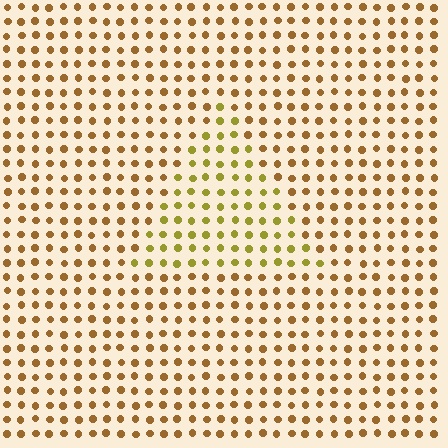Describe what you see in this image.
The image is filled with small brown elements in a uniform arrangement. A triangle-shaped region is visible where the elements are tinted to a slightly different hue, forming a subtle color boundary.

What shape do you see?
I see a triangle.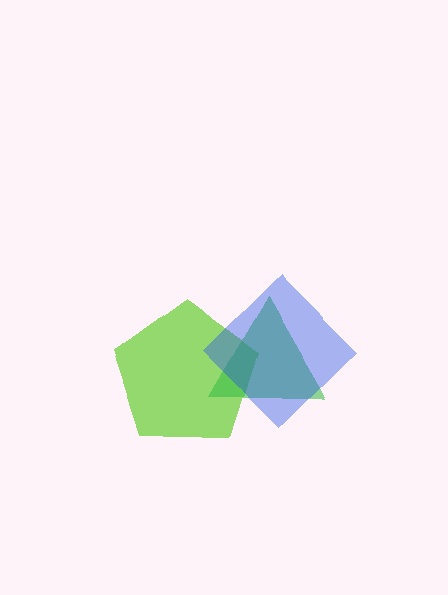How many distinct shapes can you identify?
There are 3 distinct shapes: a lime pentagon, a green triangle, a blue diamond.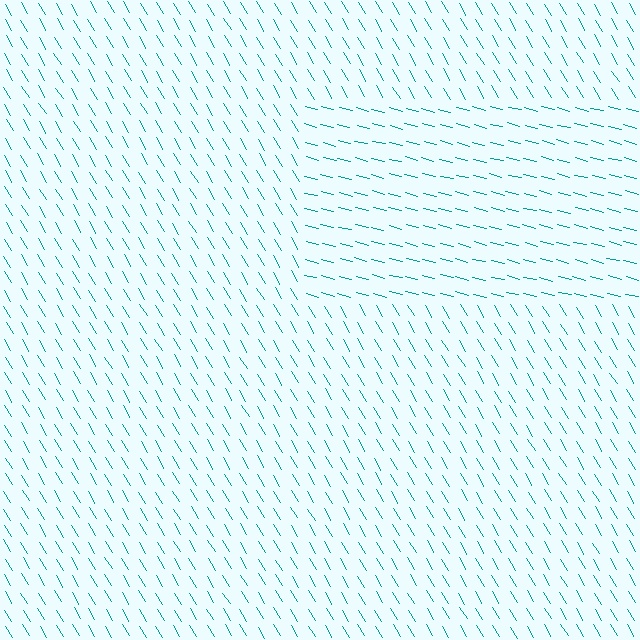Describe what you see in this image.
The image is filled with small teal line segments. A rectangle region in the image has lines oriented differently from the surrounding lines, creating a visible texture boundary.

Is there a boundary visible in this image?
Yes, there is a texture boundary formed by a change in line orientation.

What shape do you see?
I see a rectangle.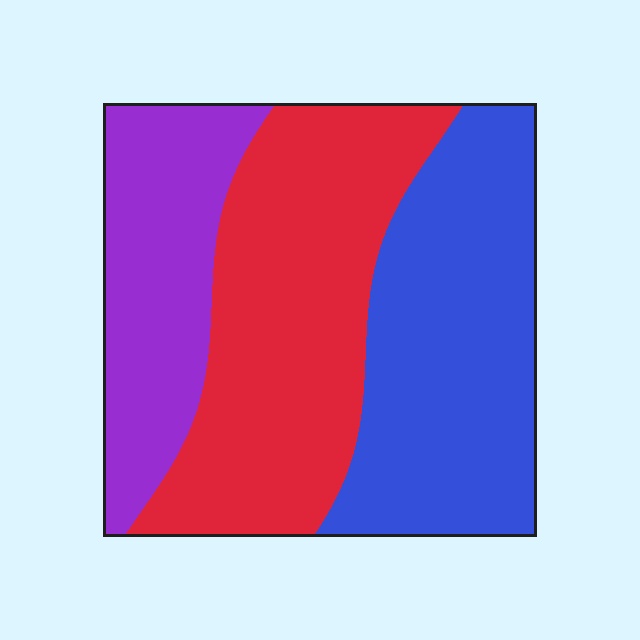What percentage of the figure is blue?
Blue takes up about three eighths (3/8) of the figure.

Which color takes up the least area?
Purple, at roughly 25%.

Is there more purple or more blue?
Blue.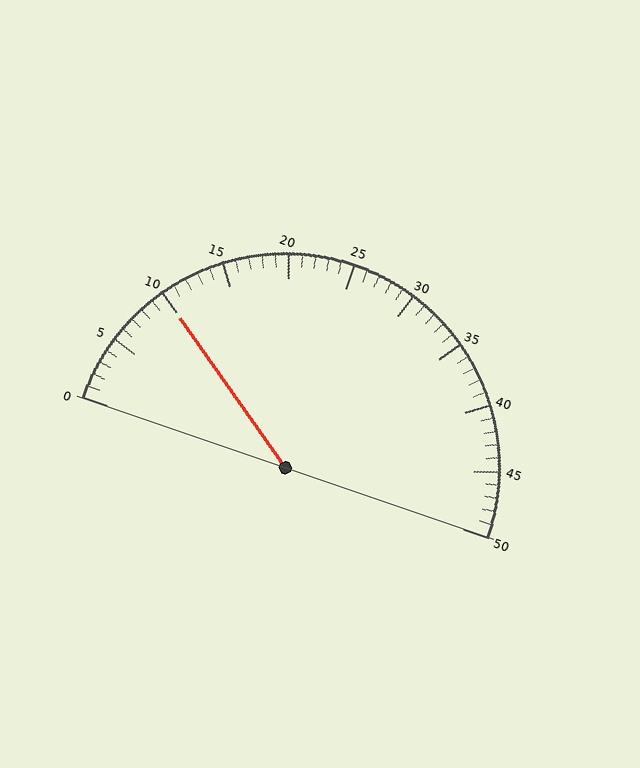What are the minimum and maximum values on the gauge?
The gauge ranges from 0 to 50.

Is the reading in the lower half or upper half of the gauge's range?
The reading is in the lower half of the range (0 to 50).